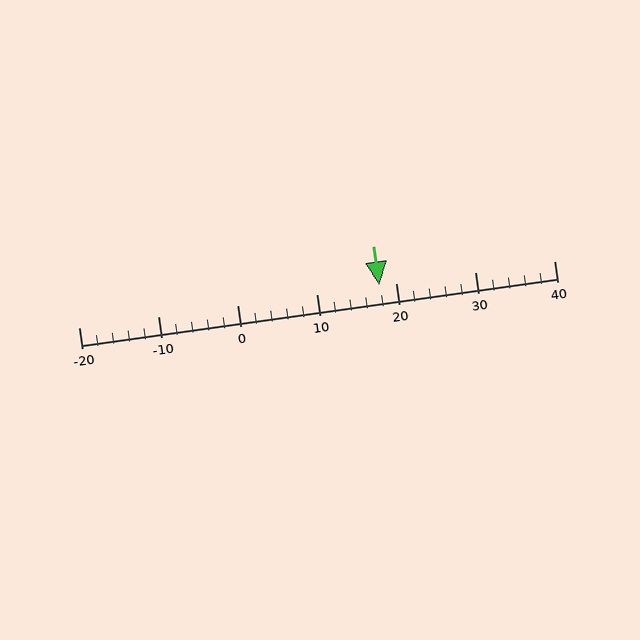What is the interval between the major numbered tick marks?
The major tick marks are spaced 10 units apart.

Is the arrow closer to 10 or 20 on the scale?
The arrow is closer to 20.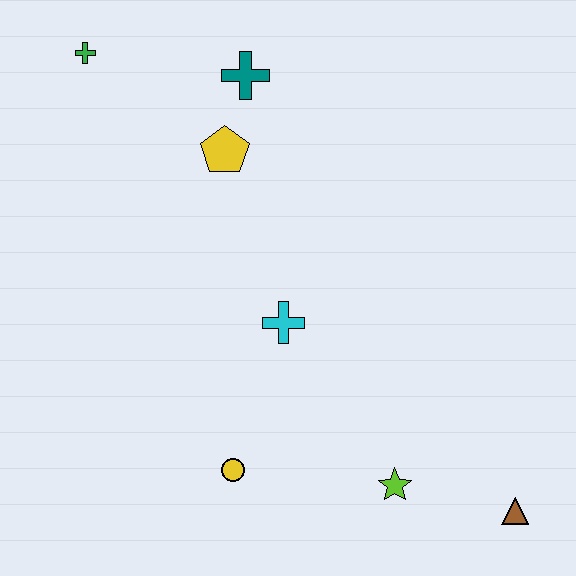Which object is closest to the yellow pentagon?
The teal cross is closest to the yellow pentagon.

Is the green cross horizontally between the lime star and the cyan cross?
No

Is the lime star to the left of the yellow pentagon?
No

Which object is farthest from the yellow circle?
The green cross is farthest from the yellow circle.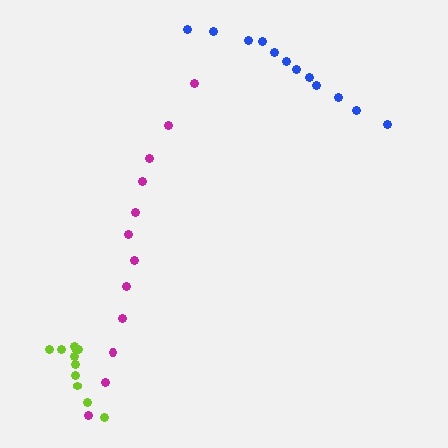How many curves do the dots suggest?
There are 3 distinct paths.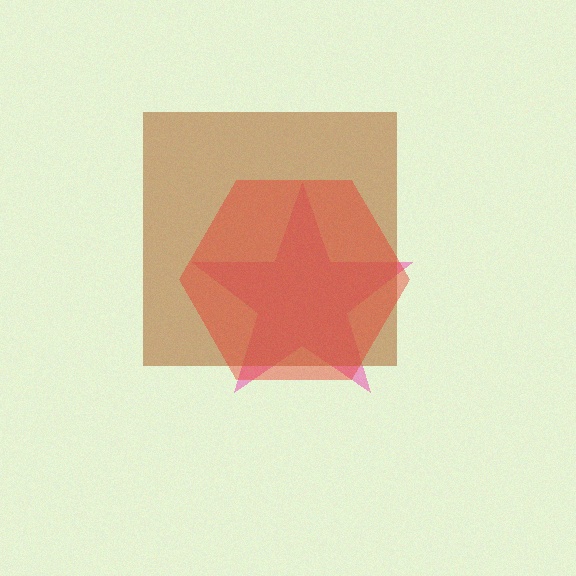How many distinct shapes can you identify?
There are 3 distinct shapes: a pink star, a brown square, a red hexagon.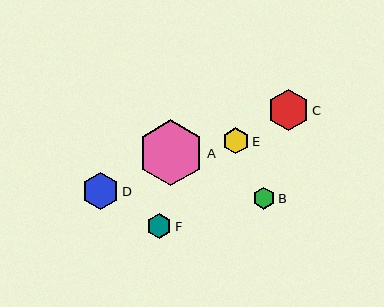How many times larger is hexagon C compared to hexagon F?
Hexagon C is approximately 1.7 times the size of hexagon F.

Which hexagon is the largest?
Hexagon A is the largest with a size of approximately 66 pixels.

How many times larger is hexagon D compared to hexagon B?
Hexagon D is approximately 1.7 times the size of hexagon B.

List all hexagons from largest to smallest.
From largest to smallest: A, C, D, E, F, B.